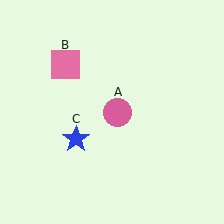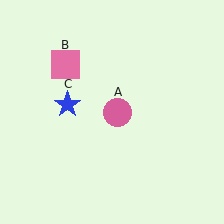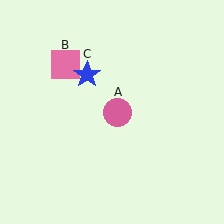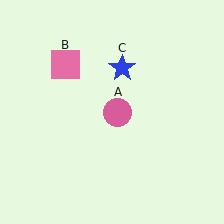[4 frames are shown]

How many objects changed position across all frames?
1 object changed position: blue star (object C).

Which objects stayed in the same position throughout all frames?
Pink circle (object A) and pink square (object B) remained stationary.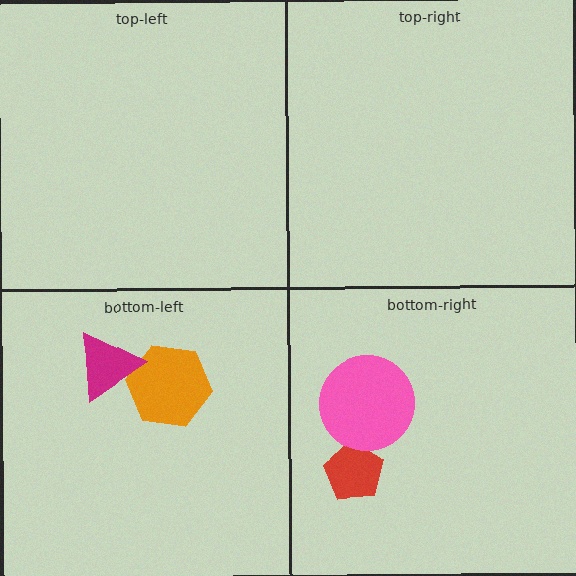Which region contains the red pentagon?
The bottom-right region.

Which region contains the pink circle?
The bottom-right region.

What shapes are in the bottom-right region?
The red pentagon, the pink circle.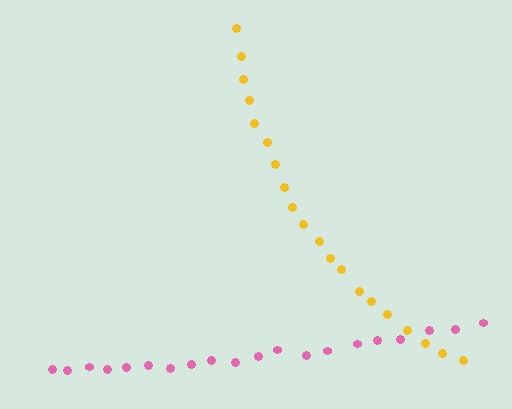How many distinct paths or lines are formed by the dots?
There are 2 distinct paths.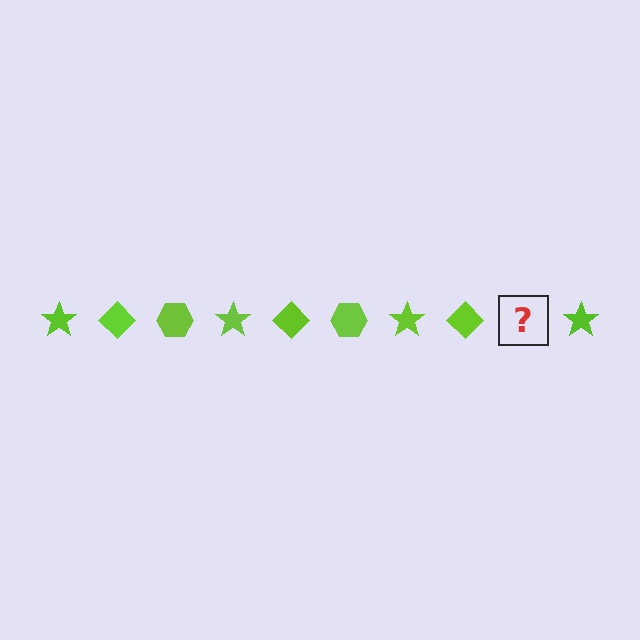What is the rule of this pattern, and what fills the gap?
The rule is that the pattern cycles through star, diamond, hexagon shapes in lime. The gap should be filled with a lime hexagon.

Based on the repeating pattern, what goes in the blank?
The blank should be a lime hexagon.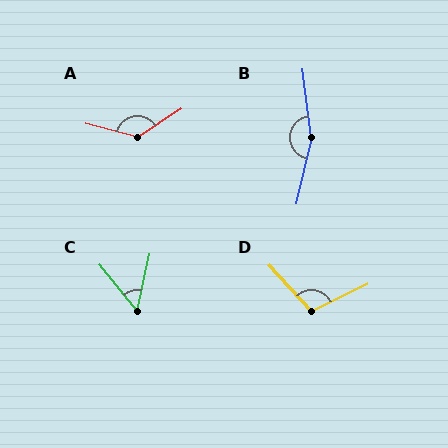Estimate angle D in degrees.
Approximately 107 degrees.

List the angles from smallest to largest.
C (51°), D (107°), A (132°), B (160°).